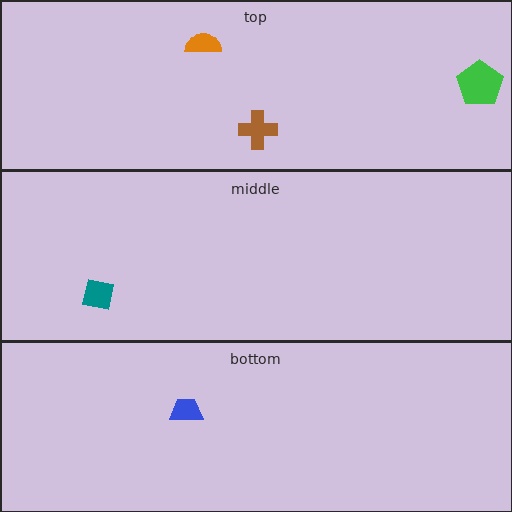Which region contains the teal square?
The middle region.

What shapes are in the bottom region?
The blue trapezoid.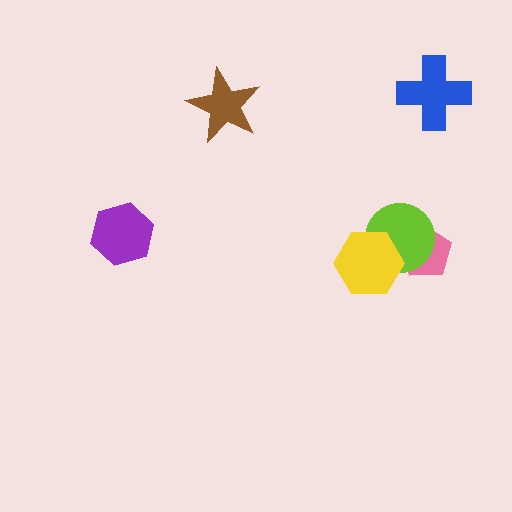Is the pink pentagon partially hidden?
Yes, it is partially covered by another shape.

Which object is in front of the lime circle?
The yellow hexagon is in front of the lime circle.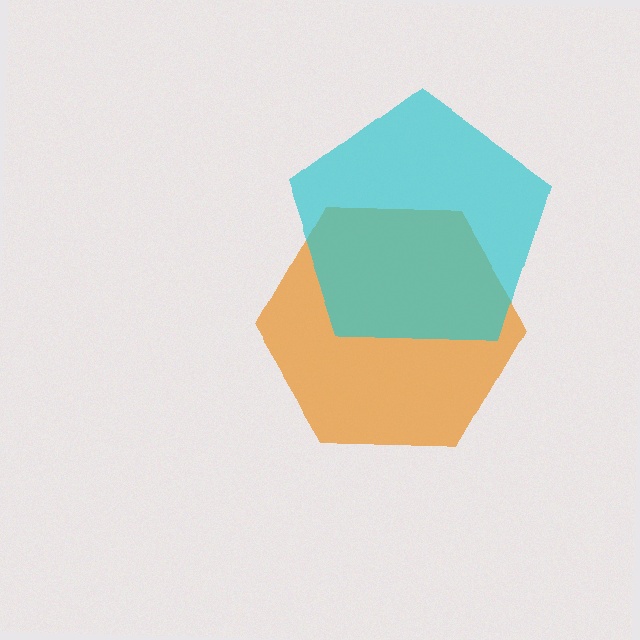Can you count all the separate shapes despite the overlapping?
Yes, there are 2 separate shapes.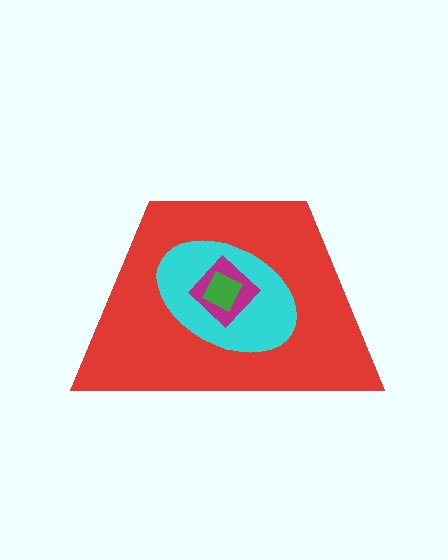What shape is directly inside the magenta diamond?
The green square.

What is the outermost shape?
The red trapezoid.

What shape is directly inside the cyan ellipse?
The magenta diamond.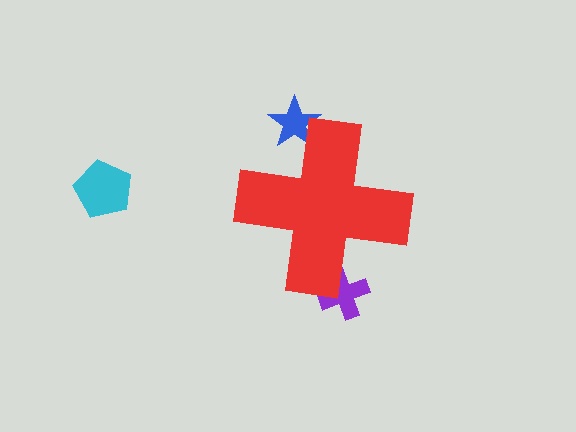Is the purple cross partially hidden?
Yes, the purple cross is partially hidden behind the red cross.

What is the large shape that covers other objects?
A red cross.